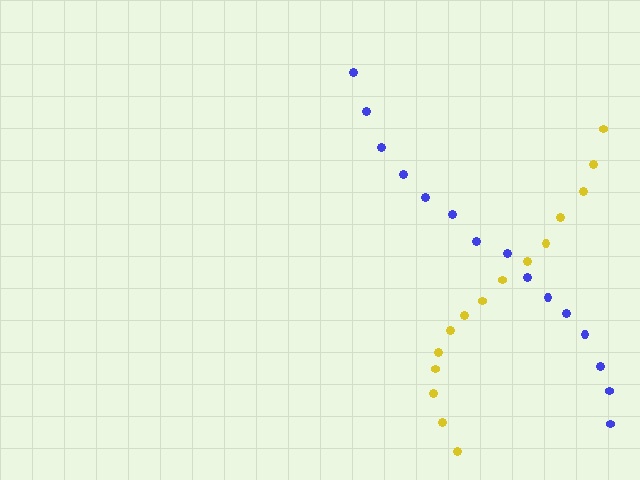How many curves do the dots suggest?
There are 2 distinct paths.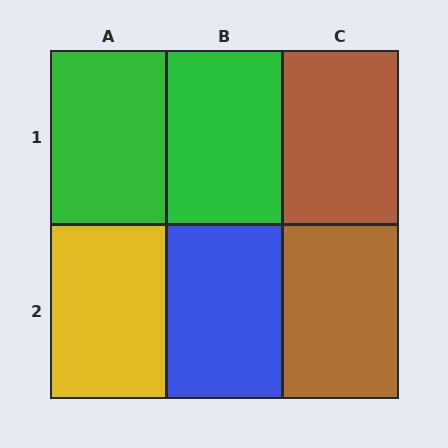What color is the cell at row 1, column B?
Green.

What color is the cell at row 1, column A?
Green.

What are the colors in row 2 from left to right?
Yellow, blue, brown.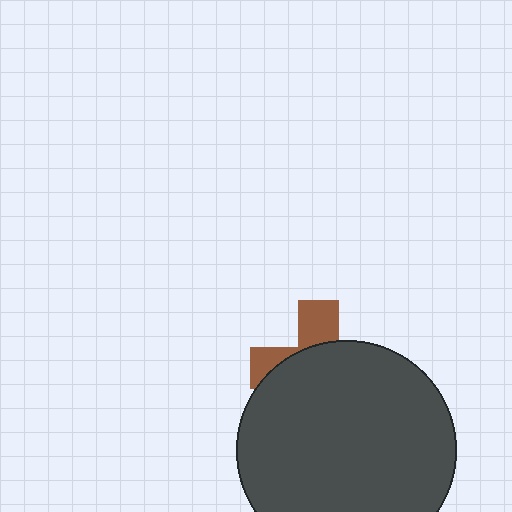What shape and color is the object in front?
The object in front is a dark gray circle.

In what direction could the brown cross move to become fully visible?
The brown cross could move up. That would shift it out from behind the dark gray circle entirely.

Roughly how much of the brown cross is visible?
A small part of it is visible (roughly 30%).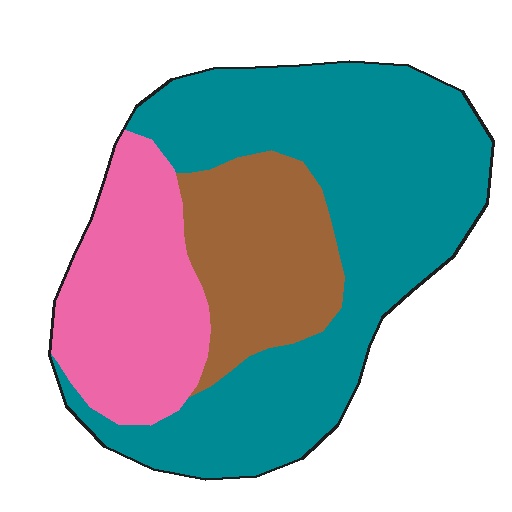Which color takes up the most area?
Teal, at roughly 55%.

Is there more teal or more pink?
Teal.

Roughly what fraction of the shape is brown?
Brown covers roughly 20% of the shape.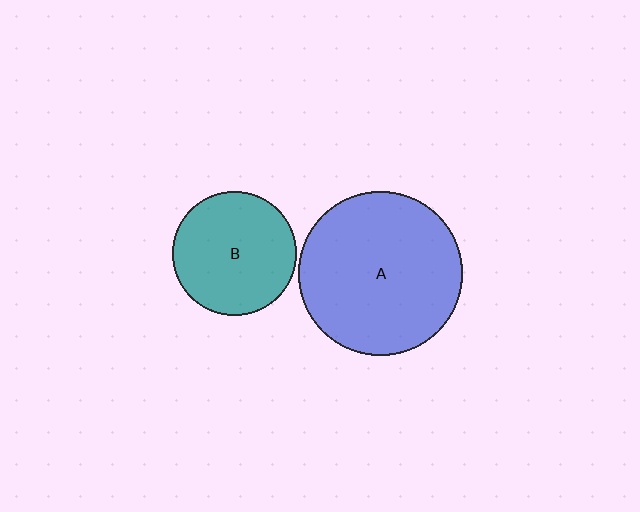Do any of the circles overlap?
No, none of the circles overlap.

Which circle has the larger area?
Circle A (blue).